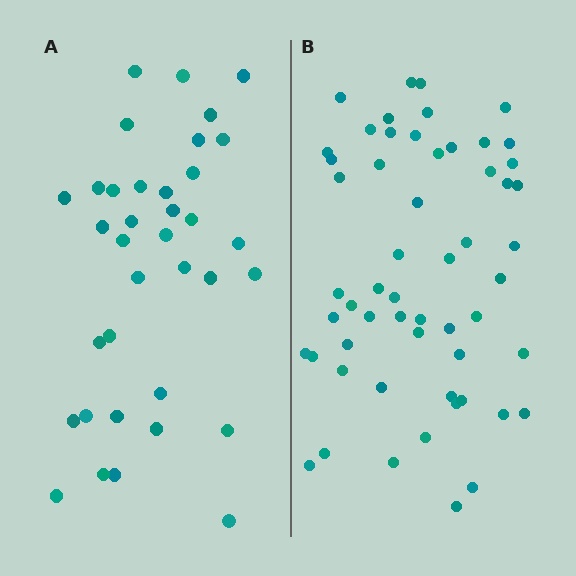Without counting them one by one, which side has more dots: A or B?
Region B (the right region) has more dots.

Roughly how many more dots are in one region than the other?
Region B has approximately 20 more dots than region A.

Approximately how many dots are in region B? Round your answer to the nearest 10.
About 60 dots. (The exact count is 56, which rounds to 60.)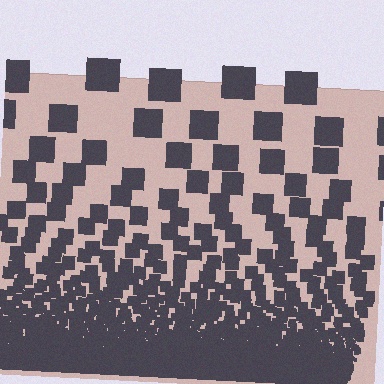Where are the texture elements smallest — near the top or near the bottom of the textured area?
Near the bottom.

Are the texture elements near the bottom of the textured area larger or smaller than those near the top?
Smaller. The gradient is inverted — elements near the bottom are smaller and denser.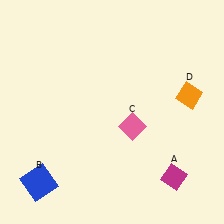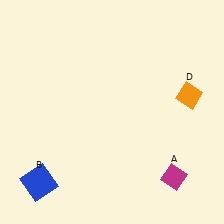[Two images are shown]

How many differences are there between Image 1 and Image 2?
There is 1 difference between the two images.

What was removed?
The pink diamond (C) was removed in Image 2.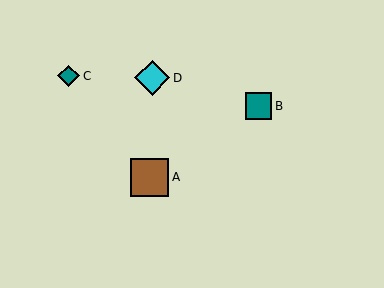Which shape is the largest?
The brown square (labeled A) is the largest.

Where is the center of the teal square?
The center of the teal square is at (258, 106).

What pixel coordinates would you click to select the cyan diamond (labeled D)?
Click at (152, 78) to select the cyan diamond D.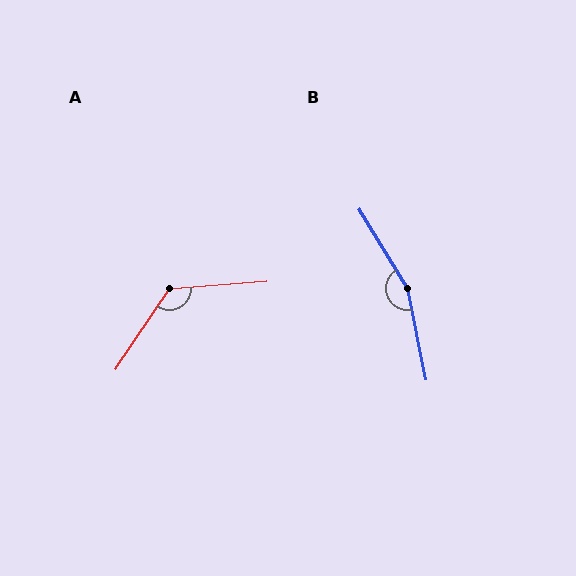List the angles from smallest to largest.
A (128°), B (160°).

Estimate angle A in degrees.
Approximately 128 degrees.